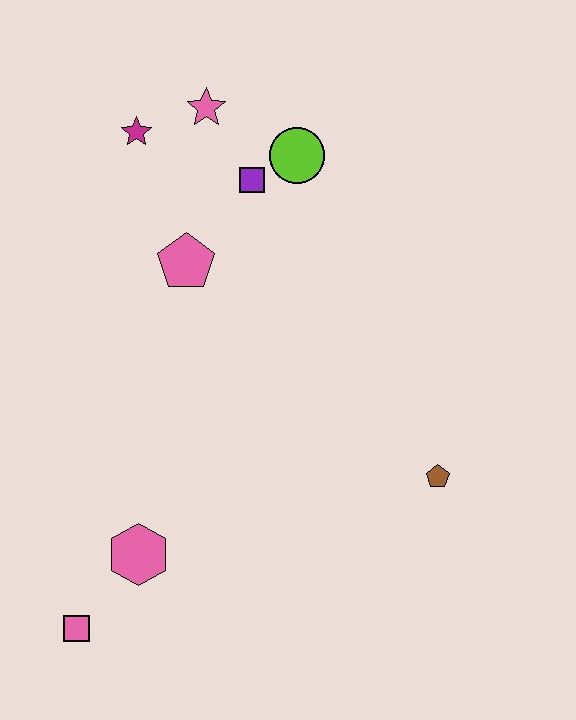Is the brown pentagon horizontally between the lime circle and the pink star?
No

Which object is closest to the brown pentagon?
The pink hexagon is closest to the brown pentagon.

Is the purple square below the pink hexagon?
No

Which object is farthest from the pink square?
The pink star is farthest from the pink square.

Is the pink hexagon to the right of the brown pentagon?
No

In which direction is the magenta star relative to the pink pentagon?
The magenta star is above the pink pentagon.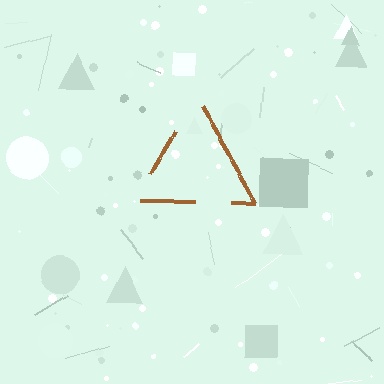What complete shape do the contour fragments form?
The contour fragments form a triangle.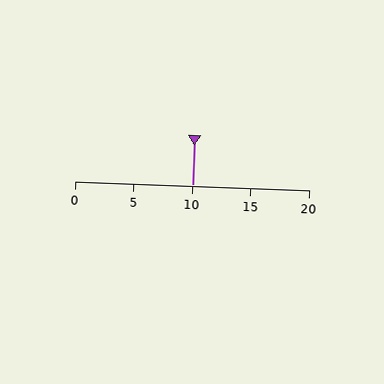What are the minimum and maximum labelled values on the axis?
The axis runs from 0 to 20.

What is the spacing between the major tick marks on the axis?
The major ticks are spaced 5 apart.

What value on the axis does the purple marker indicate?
The marker indicates approximately 10.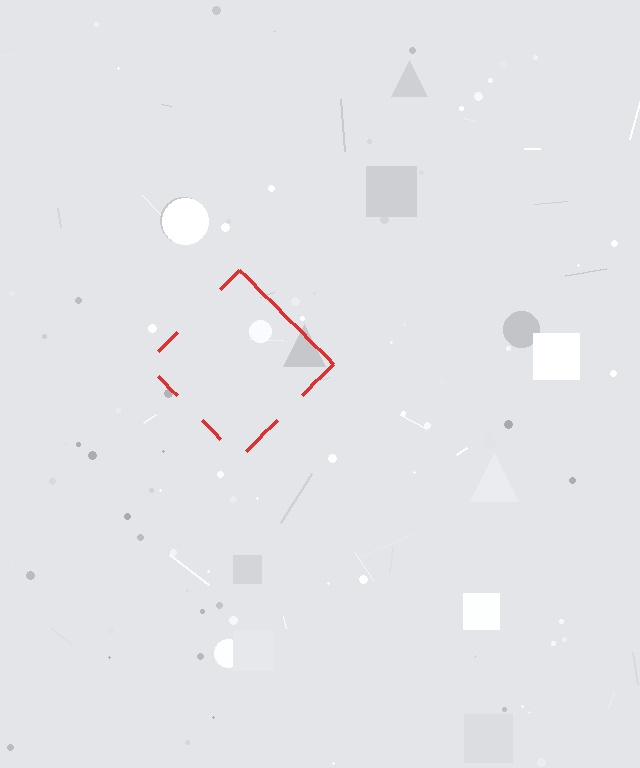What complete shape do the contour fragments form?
The contour fragments form a diamond.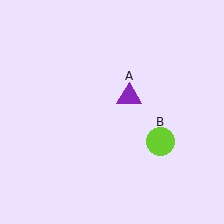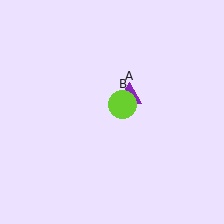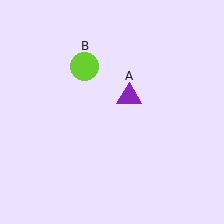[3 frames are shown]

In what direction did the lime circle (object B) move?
The lime circle (object B) moved up and to the left.